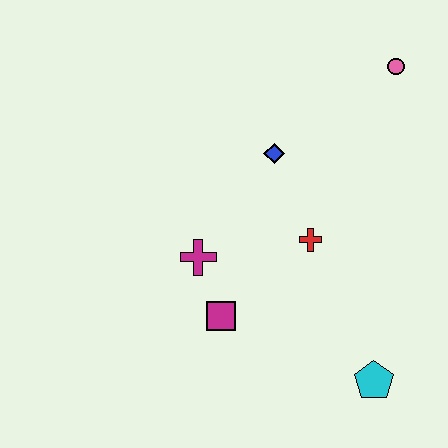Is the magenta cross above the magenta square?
Yes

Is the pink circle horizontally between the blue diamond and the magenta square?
No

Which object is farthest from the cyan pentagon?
The pink circle is farthest from the cyan pentagon.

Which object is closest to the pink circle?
The blue diamond is closest to the pink circle.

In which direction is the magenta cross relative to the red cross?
The magenta cross is to the left of the red cross.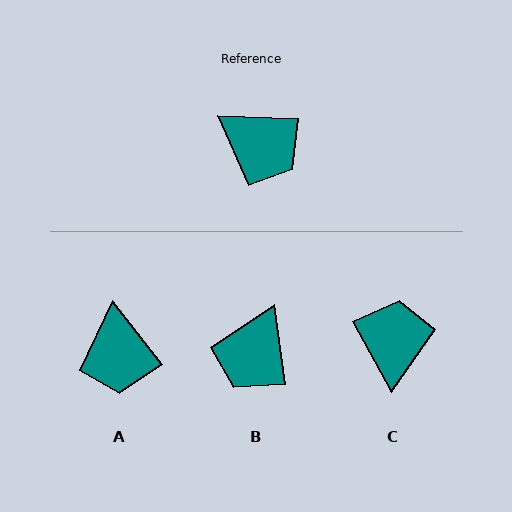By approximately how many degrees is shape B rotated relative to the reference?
Approximately 80 degrees clockwise.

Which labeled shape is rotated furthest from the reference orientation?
C, about 121 degrees away.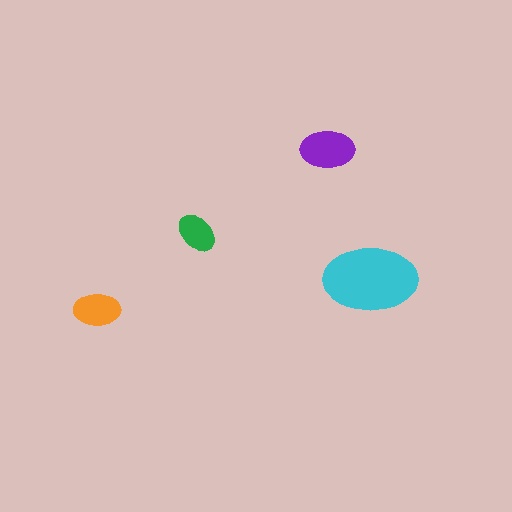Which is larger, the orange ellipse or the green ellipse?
The orange one.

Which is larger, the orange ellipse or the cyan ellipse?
The cyan one.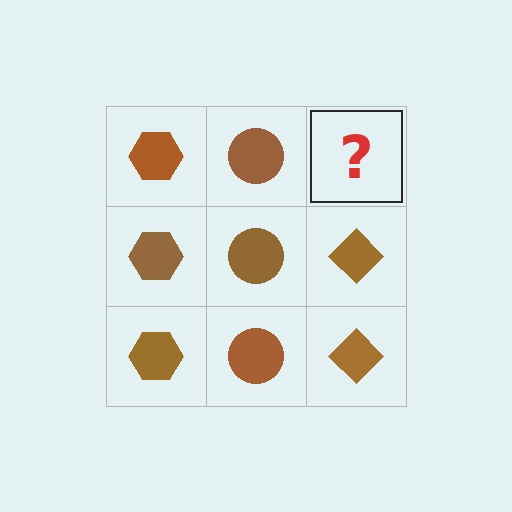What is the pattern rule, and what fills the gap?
The rule is that each column has a consistent shape. The gap should be filled with a brown diamond.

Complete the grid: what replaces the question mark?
The question mark should be replaced with a brown diamond.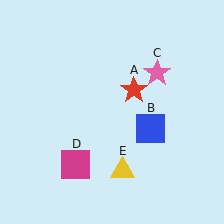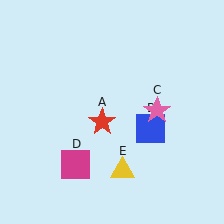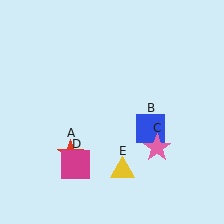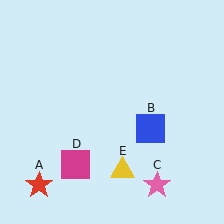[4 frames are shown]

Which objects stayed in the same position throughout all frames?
Blue square (object B) and magenta square (object D) and yellow triangle (object E) remained stationary.